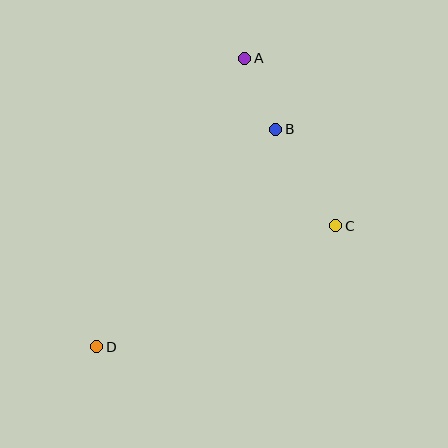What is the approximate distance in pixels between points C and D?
The distance between C and D is approximately 268 pixels.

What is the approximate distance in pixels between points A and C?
The distance between A and C is approximately 191 pixels.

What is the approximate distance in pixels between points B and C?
The distance between B and C is approximately 114 pixels.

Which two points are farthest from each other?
Points A and D are farthest from each other.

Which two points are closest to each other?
Points A and B are closest to each other.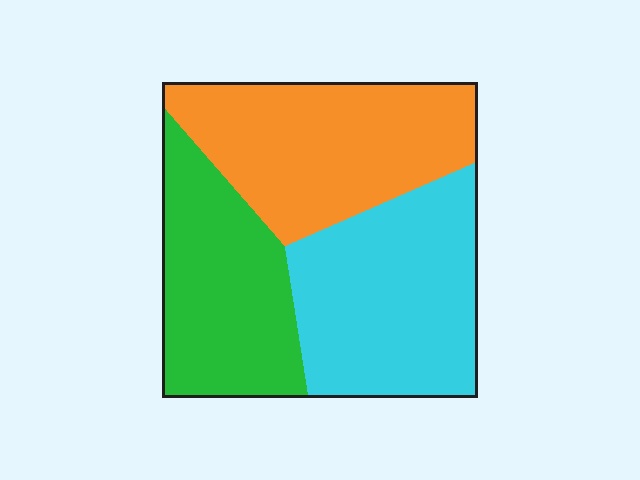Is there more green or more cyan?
Cyan.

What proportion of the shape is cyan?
Cyan covers about 35% of the shape.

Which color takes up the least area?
Green, at roughly 30%.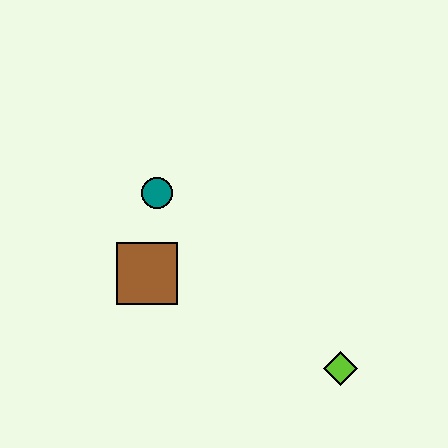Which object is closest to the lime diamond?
The brown square is closest to the lime diamond.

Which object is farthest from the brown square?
The lime diamond is farthest from the brown square.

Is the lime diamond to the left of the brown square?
No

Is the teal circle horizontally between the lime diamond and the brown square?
Yes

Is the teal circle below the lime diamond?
No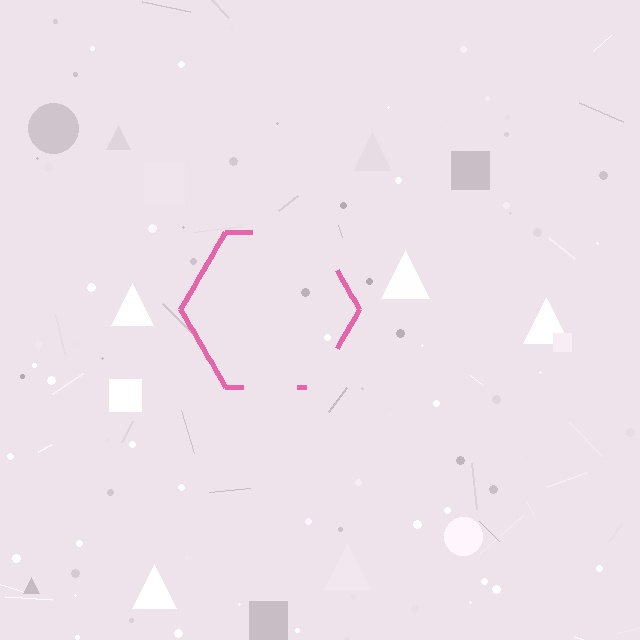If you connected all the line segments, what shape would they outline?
They would outline a hexagon.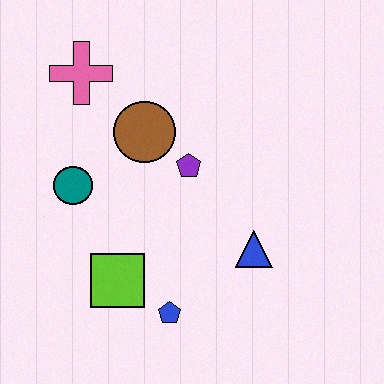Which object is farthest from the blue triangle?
The pink cross is farthest from the blue triangle.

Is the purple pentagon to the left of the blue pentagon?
No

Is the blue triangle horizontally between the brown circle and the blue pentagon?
No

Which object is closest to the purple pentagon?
The brown circle is closest to the purple pentagon.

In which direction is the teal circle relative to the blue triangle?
The teal circle is to the left of the blue triangle.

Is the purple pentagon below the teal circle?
No